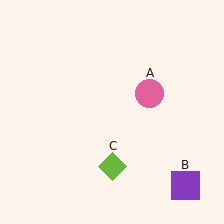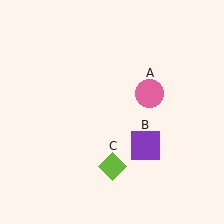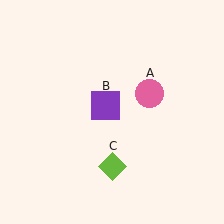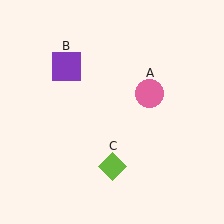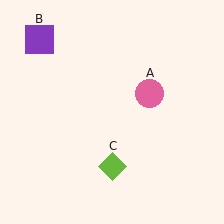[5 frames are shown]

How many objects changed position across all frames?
1 object changed position: purple square (object B).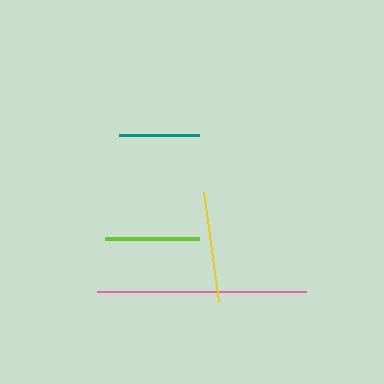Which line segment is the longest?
The pink line is the longest at approximately 209 pixels.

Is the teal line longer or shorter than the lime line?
The lime line is longer than the teal line.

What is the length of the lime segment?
The lime segment is approximately 94 pixels long.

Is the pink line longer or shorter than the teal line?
The pink line is longer than the teal line.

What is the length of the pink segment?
The pink segment is approximately 209 pixels long.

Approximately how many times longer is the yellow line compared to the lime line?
The yellow line is approximately 1.2 times the length of the lime line.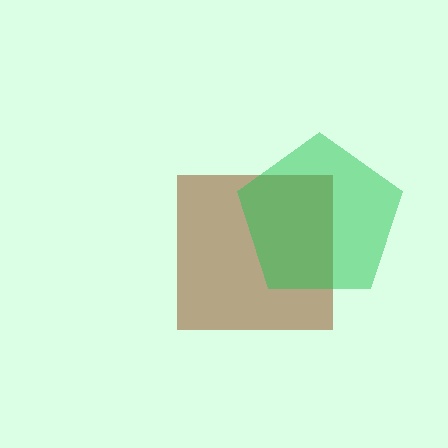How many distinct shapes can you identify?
There are 2 distinct shapes: a brown square, a green pentagon.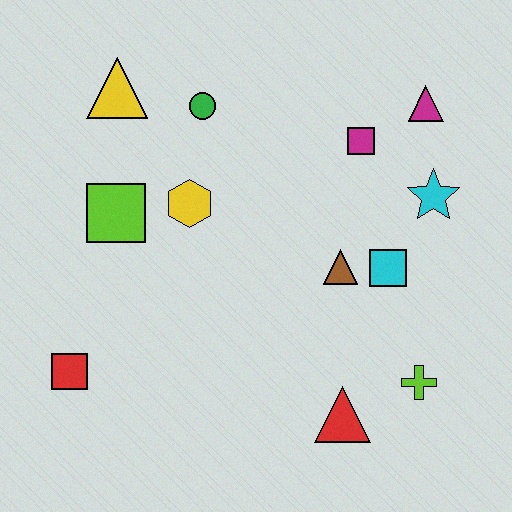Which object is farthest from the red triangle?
The yellow triangle is farthest from the red triangle.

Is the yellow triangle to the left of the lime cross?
Yes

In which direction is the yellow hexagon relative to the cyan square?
The yellow hexagon is to the left of the cyan square.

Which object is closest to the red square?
The lime square is closest to the red square.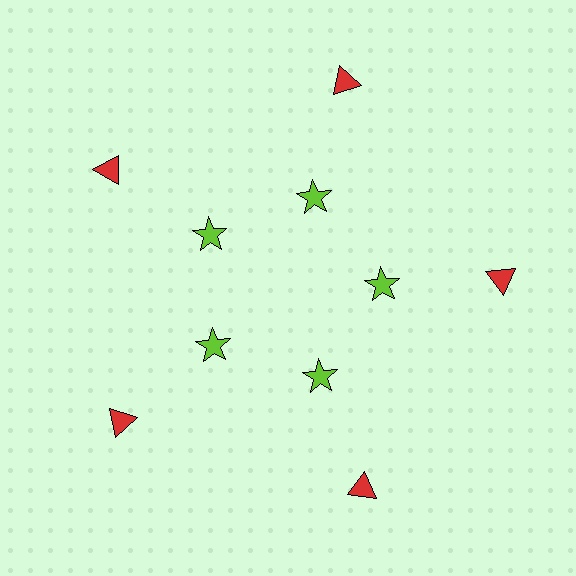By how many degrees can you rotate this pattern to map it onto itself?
The pattern maps onto itself every 72 degrees of rotation.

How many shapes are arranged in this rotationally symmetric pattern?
There are 10 shapes, arranged in 5 groups of 2.